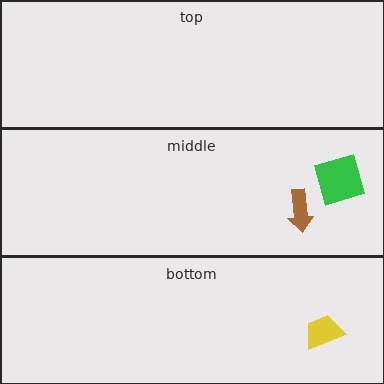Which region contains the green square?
The middle region.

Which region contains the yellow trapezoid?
The bottom region.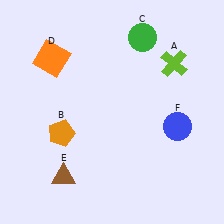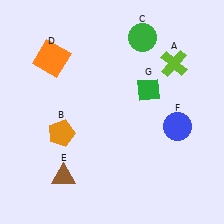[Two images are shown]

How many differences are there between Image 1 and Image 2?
There is 1 difference between the two images.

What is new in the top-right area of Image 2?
A green diamond (G) was added in the top-right area of Image 2.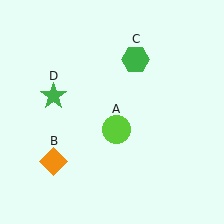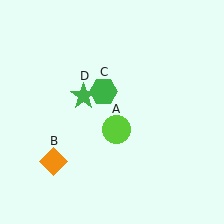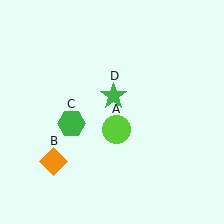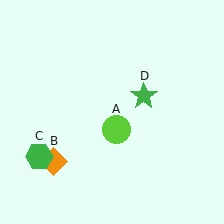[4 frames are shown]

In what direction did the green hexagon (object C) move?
The green hexagon (object C) moved down and to the left.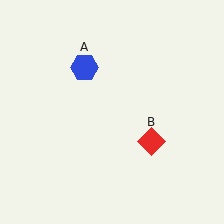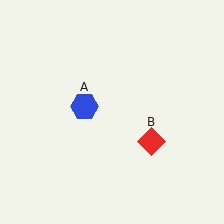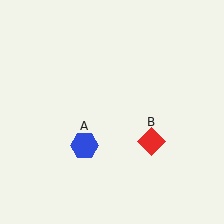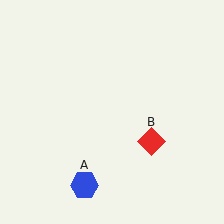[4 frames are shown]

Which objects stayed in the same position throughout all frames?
Red diamond (object B) remained stationary.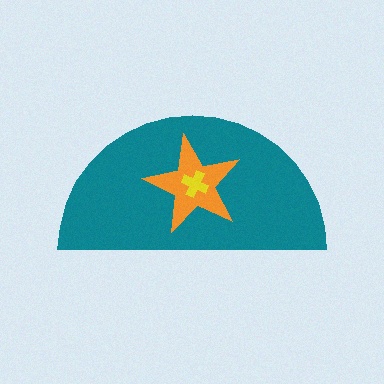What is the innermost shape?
The yellow cross.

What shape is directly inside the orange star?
The yellow cross.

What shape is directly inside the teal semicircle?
The orange star.